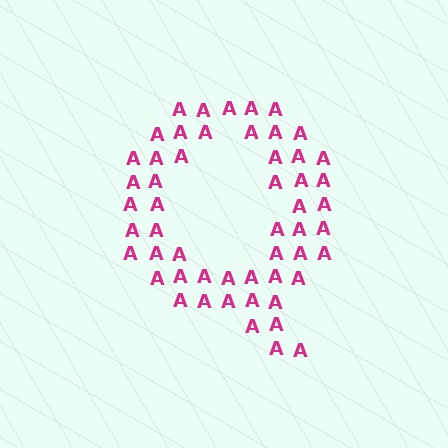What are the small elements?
The small elements are letter A's.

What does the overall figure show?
The overall figure shows the letter Q.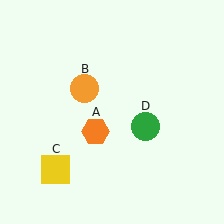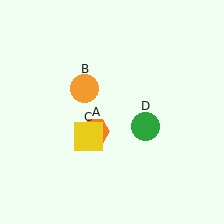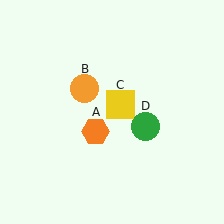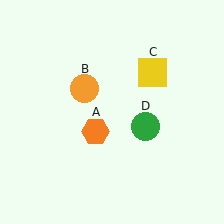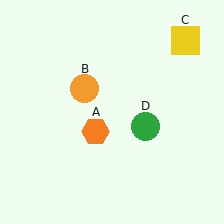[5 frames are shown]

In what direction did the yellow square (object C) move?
The yellow square (object C) moved up and to the right.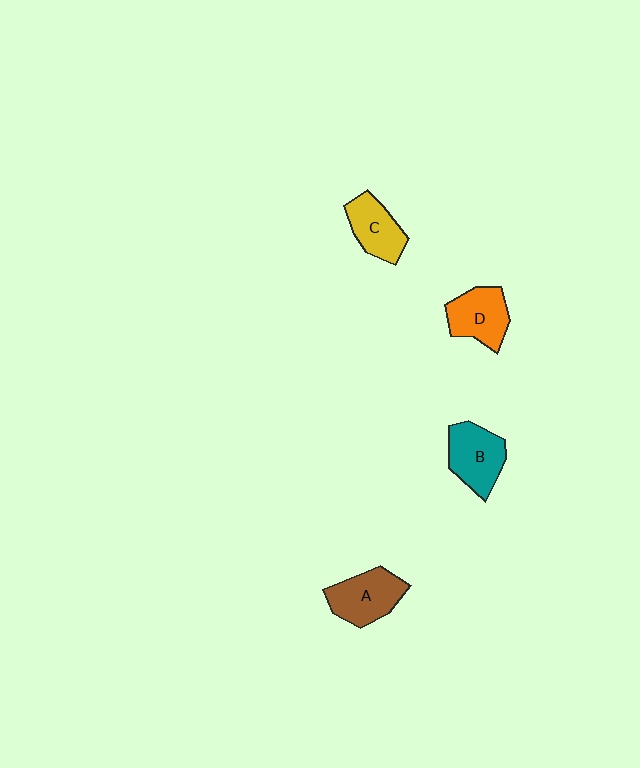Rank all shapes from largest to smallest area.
From largest to smallest: A (brown), B (teal), D (orange), C (yellow).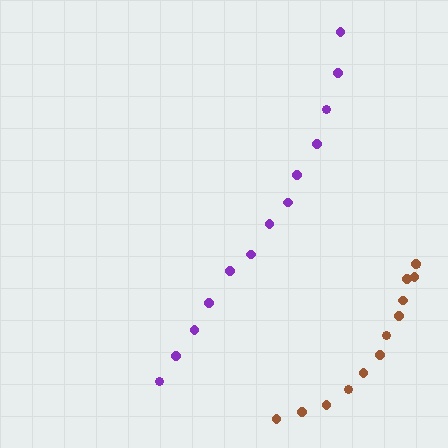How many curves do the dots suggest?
There are 2 distinct paths.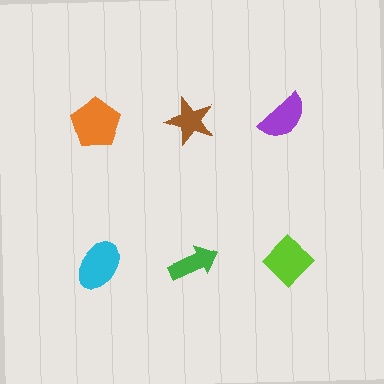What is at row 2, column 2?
A green arrow.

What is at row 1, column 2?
A brown star.